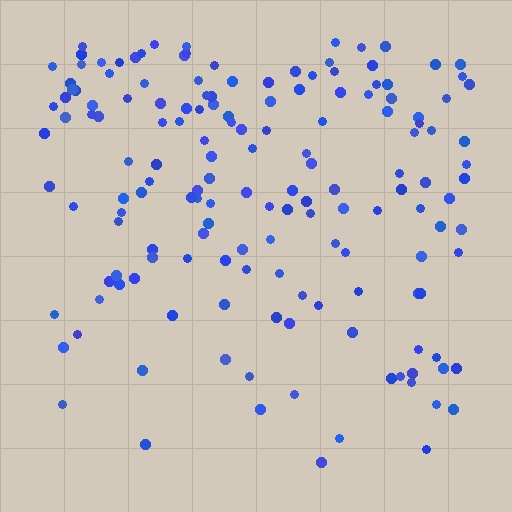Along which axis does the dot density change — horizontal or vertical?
Vertical.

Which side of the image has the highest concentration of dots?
The top.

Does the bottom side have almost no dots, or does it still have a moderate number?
Still a moderate number, just noticeably fewer than the top.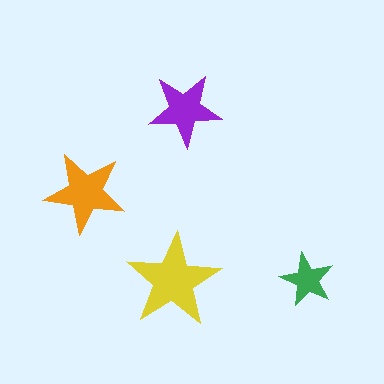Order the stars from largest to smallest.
the yellow one, the orange one, the purple one, the green one.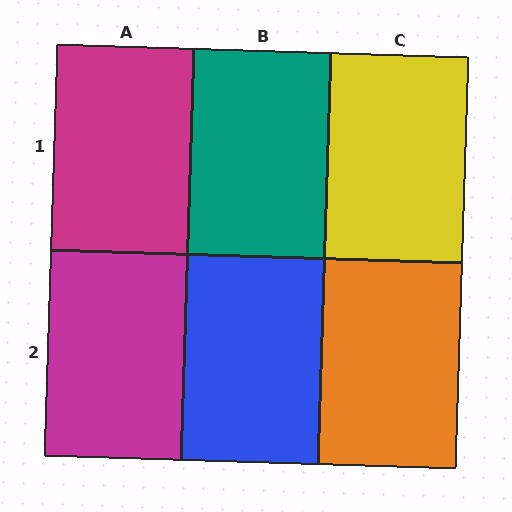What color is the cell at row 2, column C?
Orange.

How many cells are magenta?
2 cells are magenta.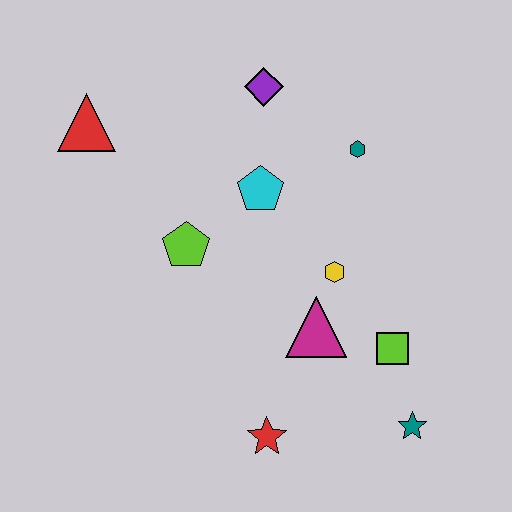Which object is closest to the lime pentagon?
The cyan pentagon is closest to the lime pentagon.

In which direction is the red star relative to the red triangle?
The red star is below the red triangle.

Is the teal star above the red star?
Yes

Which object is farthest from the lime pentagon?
The teal star is farthest from the lime pentagon.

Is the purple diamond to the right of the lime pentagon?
Yes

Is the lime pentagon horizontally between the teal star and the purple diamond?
No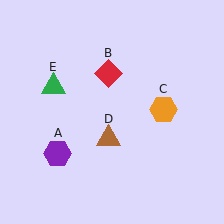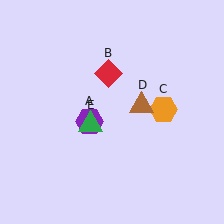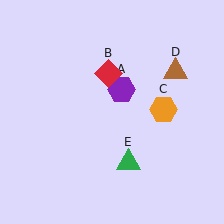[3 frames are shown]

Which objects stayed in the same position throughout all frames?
Red diamond (object B) and orange hexagon (object C) remained stationary.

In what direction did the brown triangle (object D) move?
The brown triangle (object D) moved up and to the right.